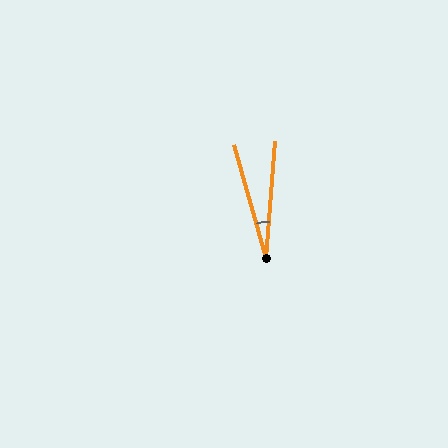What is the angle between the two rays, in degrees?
Approximately 20 degrees.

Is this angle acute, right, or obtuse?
It is acute.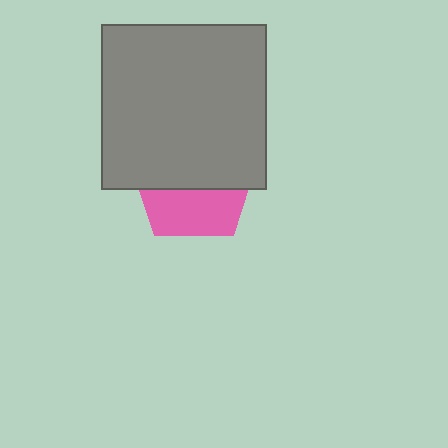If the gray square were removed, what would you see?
You would see the complete pink pentagon.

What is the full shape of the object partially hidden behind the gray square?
The partially hidden object is a pink pentagon.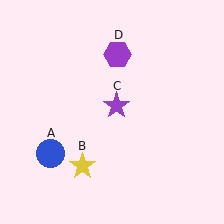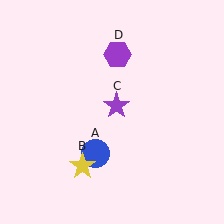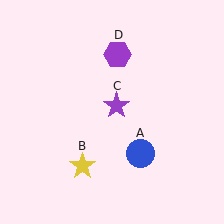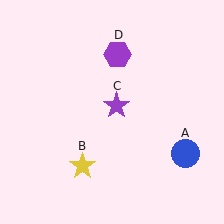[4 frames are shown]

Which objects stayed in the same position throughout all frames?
Yellow star (object B) and purple star (object C) and purple hexagon (object D) remained stationary.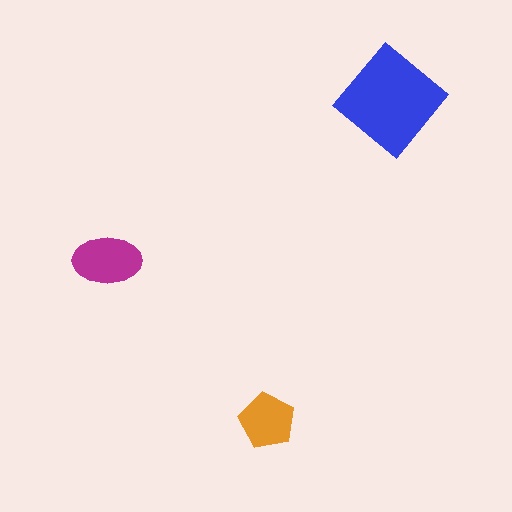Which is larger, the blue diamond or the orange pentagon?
The blue diamond.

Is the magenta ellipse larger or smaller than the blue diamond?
Smaller.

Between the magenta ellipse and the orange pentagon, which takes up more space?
The magenta ellipse.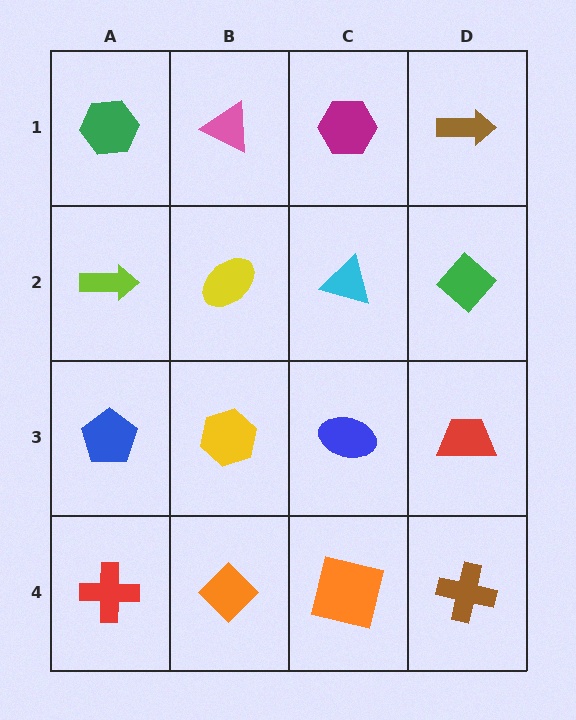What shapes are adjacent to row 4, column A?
A blue pentagon (row 3, column A), an orange diamond (row 4, column B).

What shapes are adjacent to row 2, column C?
A magenta hexagon (row 1, column C), a blue ellipse (row 3, column C), a yellow ellipse (row 2, column B), a green diamond (row 2, column D).